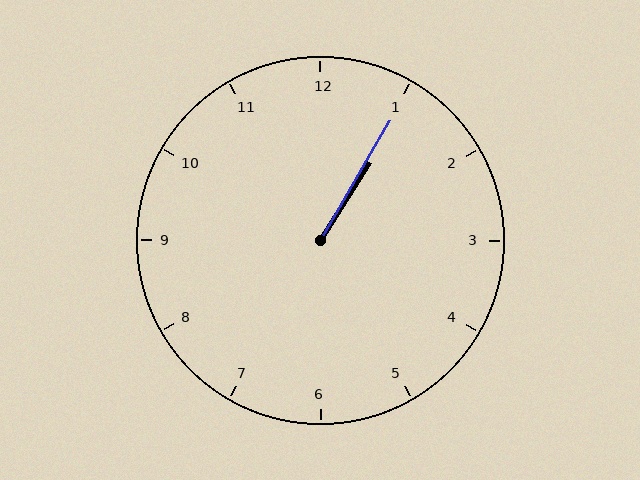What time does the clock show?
1:05.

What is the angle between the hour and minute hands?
Approximately 2 degrees.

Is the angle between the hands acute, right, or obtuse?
It is acute.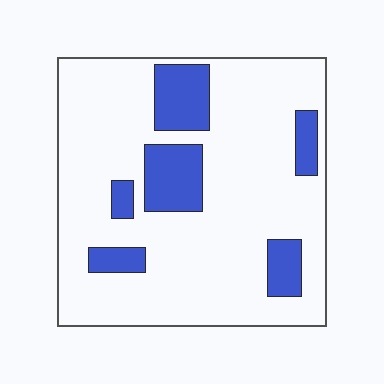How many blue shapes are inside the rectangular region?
6.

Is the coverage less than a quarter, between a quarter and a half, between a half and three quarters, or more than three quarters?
Less than a quarter.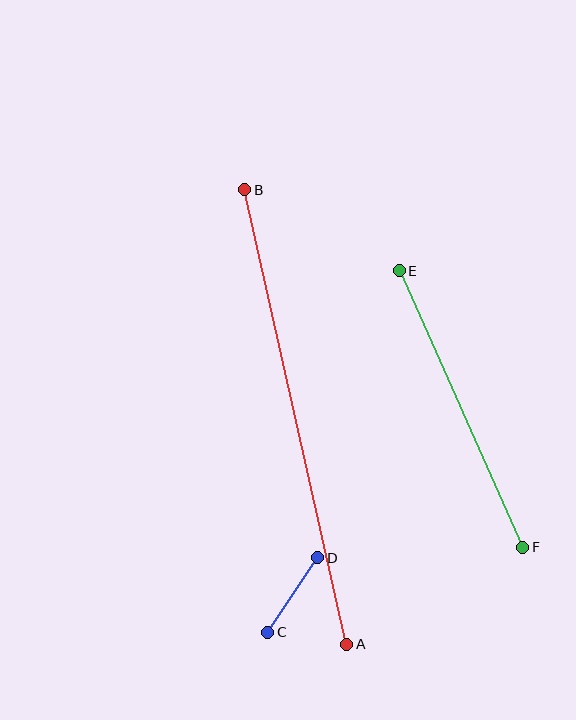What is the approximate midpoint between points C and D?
The midpoint is at approximately (293, 595) pixels.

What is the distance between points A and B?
The distance is approximately 466 pixels.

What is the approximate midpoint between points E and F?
The midpoint is at approximately (461, 409) pixels.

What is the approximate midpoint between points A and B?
The midpoint is at approximately (296, 417) pixels.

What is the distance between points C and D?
The distance is approximately 90 pixels.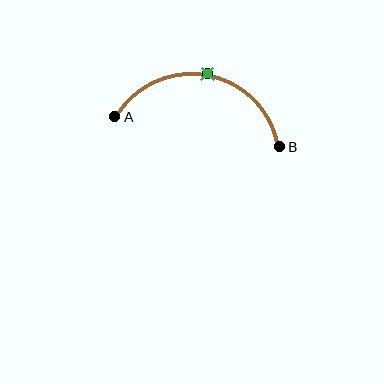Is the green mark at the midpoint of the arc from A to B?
Yes. The green mark lies on the arc at equal arc-length from both A and B — it is the arc midpoint.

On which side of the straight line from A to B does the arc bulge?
The arc bulges above the straight line connecting A and B.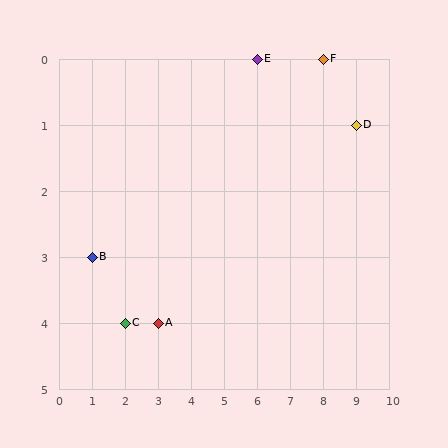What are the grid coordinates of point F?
Point F is at grid coordinates (8, 0).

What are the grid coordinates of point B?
Point B is at grid coordinates (1, 3).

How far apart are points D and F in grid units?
Points D and F are 1 column and 1 row apart (about 1.4 grid units diagonally).